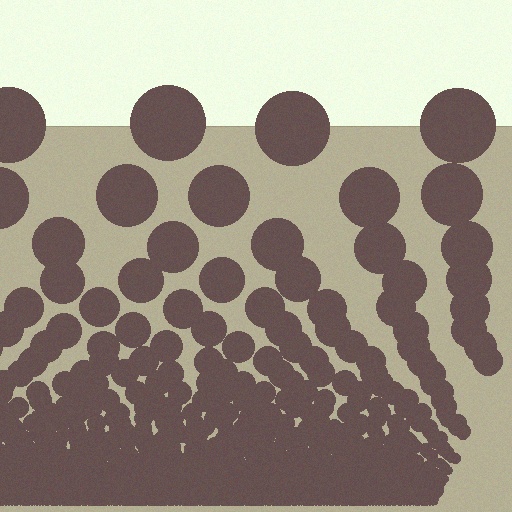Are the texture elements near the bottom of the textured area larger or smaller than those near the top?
Smaller. The gradient is inverted — elements near the bottom are smaller and denser.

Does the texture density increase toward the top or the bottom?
Density increases toward the bottom.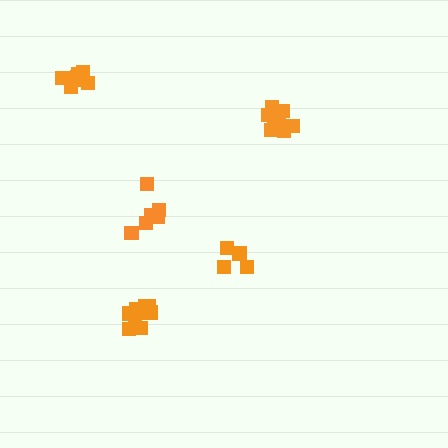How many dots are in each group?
Group 1: 8 dots, Group 2: 9 dots, Group 3: 9 dots, Group 4: 5 dots, Group 5: 8 dots (39 total).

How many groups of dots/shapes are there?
There are 5 groups.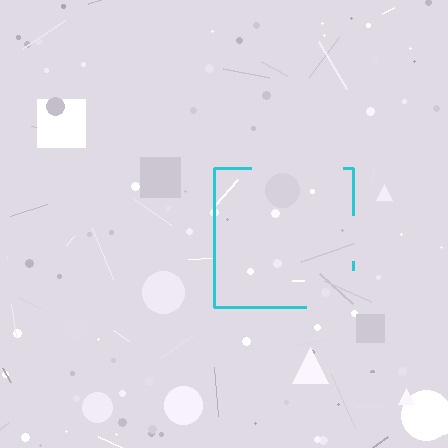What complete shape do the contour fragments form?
The contour fragments form a square.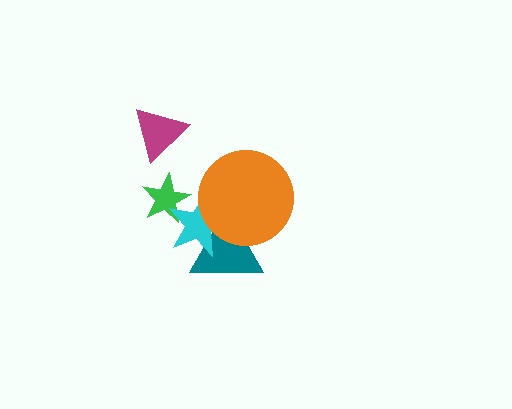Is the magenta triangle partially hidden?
No, no other shape covers it.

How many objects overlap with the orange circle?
2 objects overlap with the orange circle.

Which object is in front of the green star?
The cyan star is in front of the green star.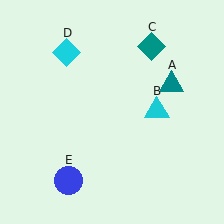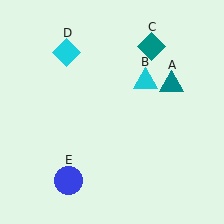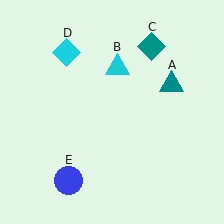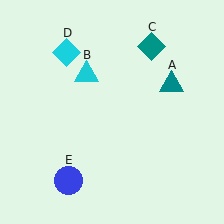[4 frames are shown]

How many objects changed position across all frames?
1 object changed position: cyan triangle (object B).